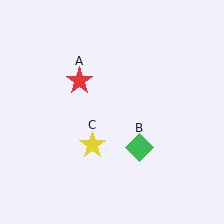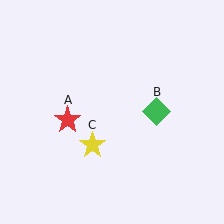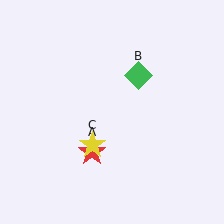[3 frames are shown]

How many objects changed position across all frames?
2 objects changed position: red star (object A), green diamond (object B).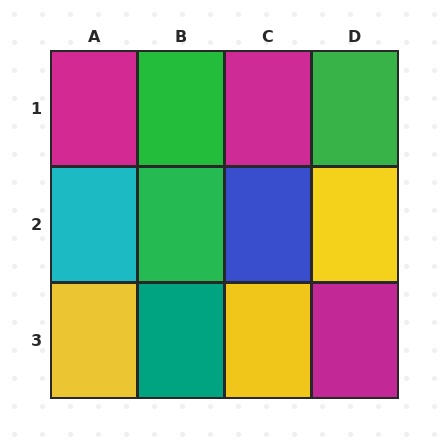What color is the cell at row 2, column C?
Blue.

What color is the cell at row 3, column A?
Yellow.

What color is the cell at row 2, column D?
Yellow.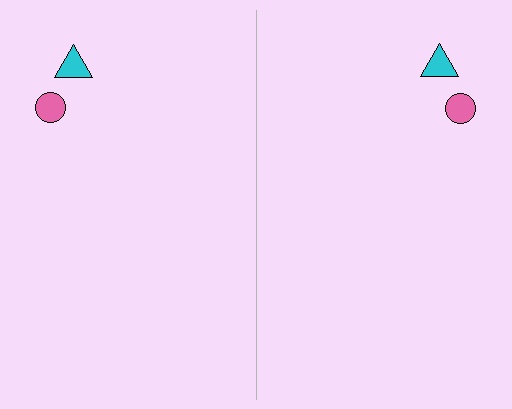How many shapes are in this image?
There are 4 shapes in this image.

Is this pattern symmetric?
Yes, this pattern has bilateral (reflection) symmetry.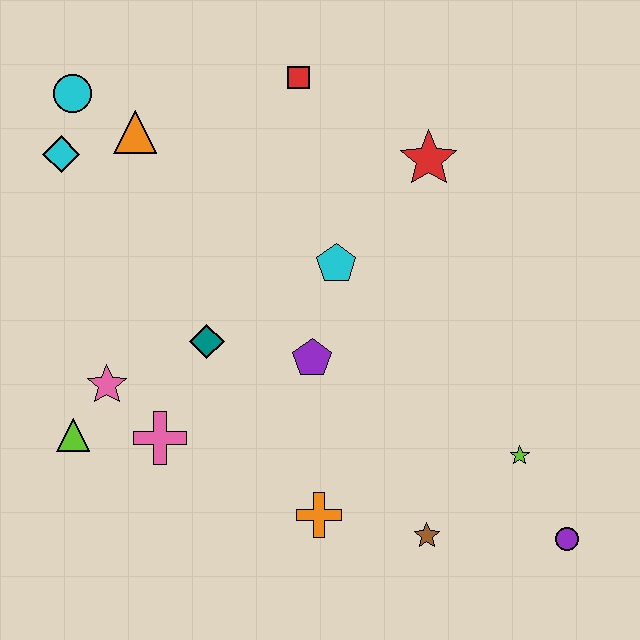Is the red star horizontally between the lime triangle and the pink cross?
No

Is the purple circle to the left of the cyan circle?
No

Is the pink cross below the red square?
Yes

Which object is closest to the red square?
The red star is closest to the red square.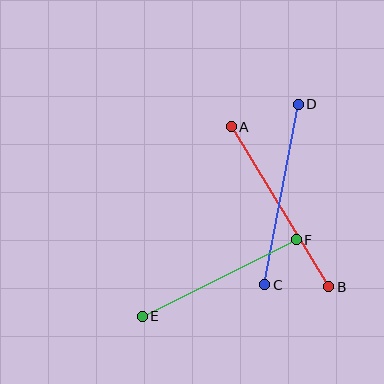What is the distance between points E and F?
The distance is approximately 172 pixels.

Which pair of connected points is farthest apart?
Points A and B are farthest apart.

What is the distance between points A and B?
The distance is approximately 187 pixels.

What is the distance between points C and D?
The distance is approximately 184 pixels.